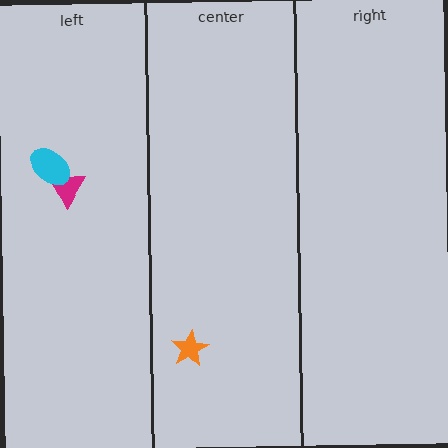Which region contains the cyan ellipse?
The left region.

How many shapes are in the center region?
1.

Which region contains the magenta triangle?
The left region.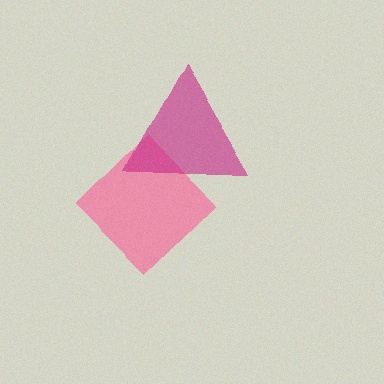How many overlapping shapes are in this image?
There are 2 overlapping shapes in the image.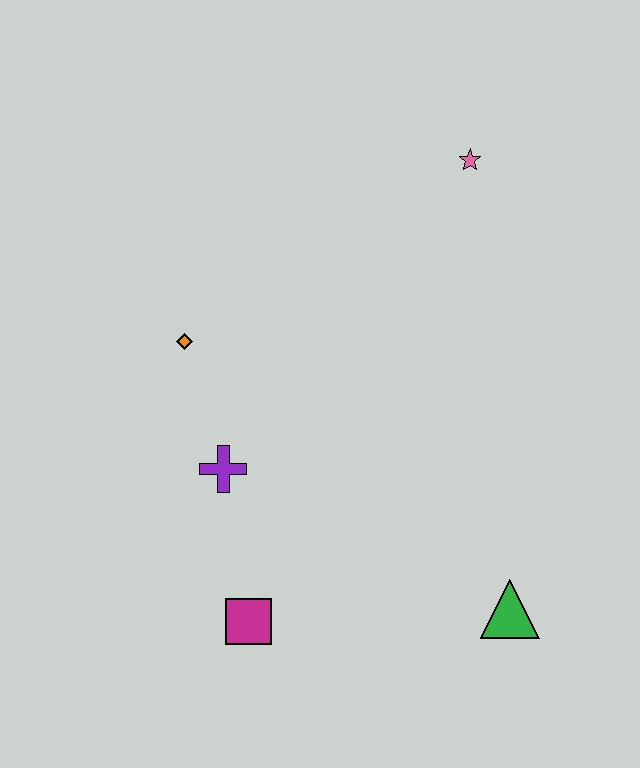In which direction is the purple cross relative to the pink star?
The purple cross is below the pink star.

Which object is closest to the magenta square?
The purple cross is closest to the magenta square.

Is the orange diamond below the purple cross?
No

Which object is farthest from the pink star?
The magenta square is farthest from the pink star.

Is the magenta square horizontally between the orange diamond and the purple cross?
No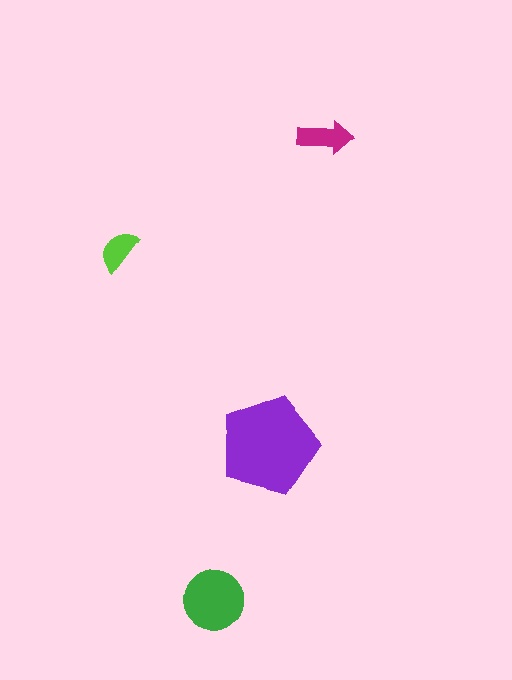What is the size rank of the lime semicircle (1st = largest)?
4th.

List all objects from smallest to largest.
The lime semicircle, the magenta arrow, the green circle, the purple pentagon.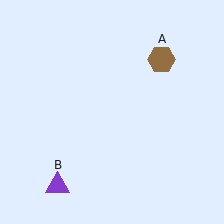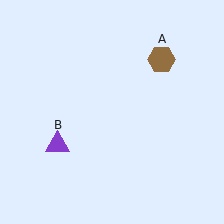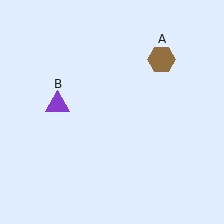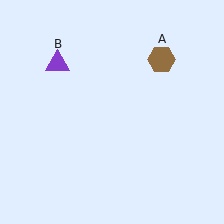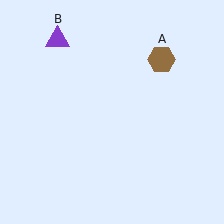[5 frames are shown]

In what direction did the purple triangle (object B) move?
The purple triangle (object B) moved up.